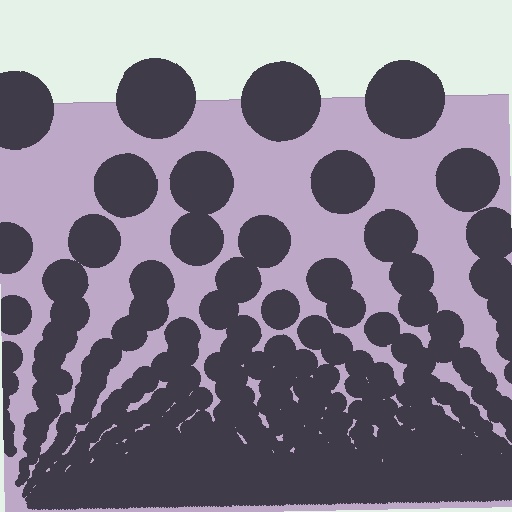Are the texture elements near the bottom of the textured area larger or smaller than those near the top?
Smaller. The gradient is inverted — elements near the bottom are smaller and denser.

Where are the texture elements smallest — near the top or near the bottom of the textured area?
Near the bottom.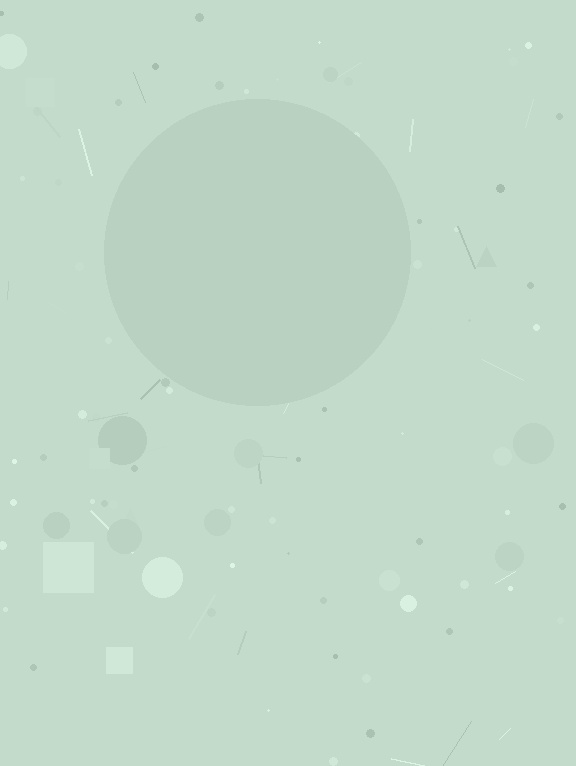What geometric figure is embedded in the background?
A circle is embedded in the background.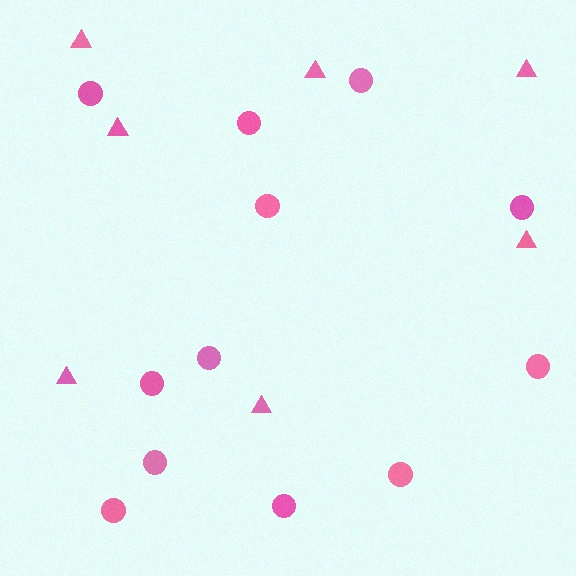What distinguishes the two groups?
There are 2 groups: one group of circles (12) and one group of triangles (7).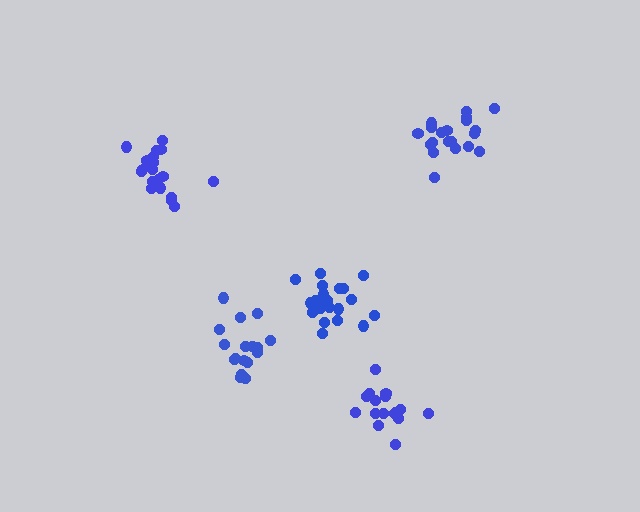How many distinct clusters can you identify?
There are 5 distinct clusters.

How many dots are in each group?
Group 1: 17 dots, Group 2: 21 dots, Group 3: 16 dots, Group 4: 20 dots, Group 5: 20 dots (94 total).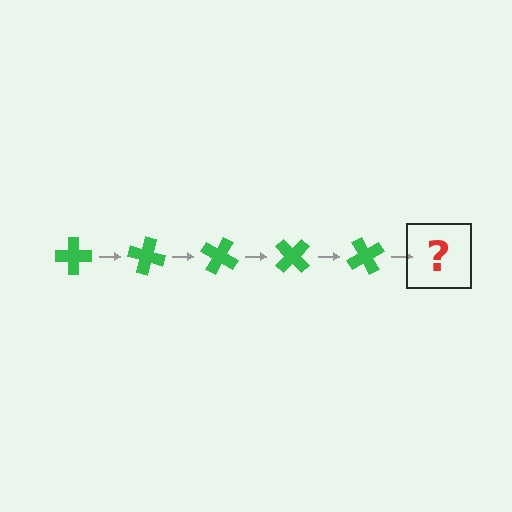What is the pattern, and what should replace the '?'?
The pattern is that the cross rotates 15 degrees each step. The '?' should be a green cross rotated 75 degrees.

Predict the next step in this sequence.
The next step is a green cross rotated 75 degrees.